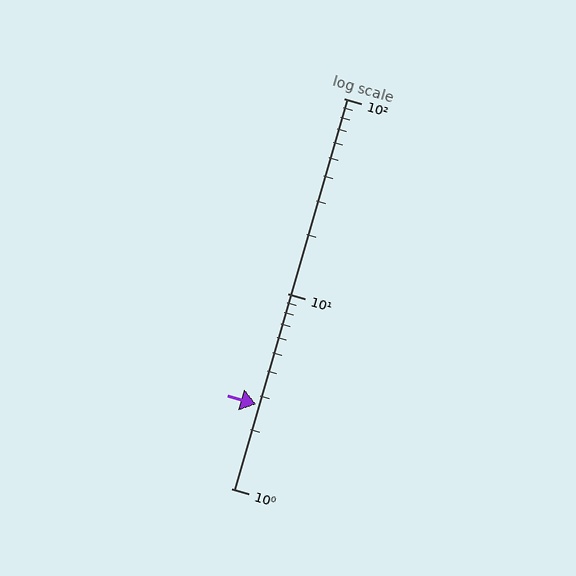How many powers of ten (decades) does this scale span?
The scale spans 2 decades, from 1 to 100.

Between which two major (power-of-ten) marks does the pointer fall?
The pointer is between 1 and 10.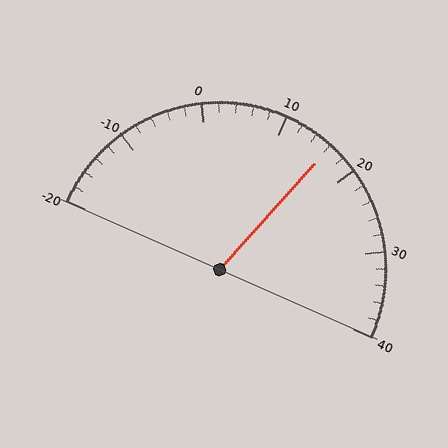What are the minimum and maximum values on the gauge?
The gauge ranges from -20 to 40.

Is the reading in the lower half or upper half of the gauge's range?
The reading is in the upper half of the range (-20 to 40).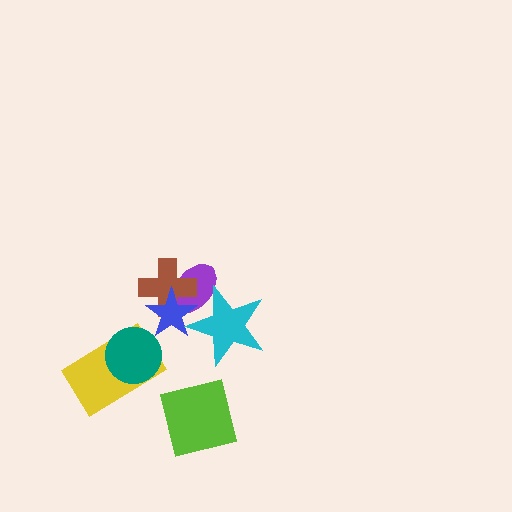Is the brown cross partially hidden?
Yes, it is partially covered by another shape.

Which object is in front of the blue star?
The cyan star is in front of the blue star.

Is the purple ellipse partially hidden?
Yes, it is partially covered by another shape.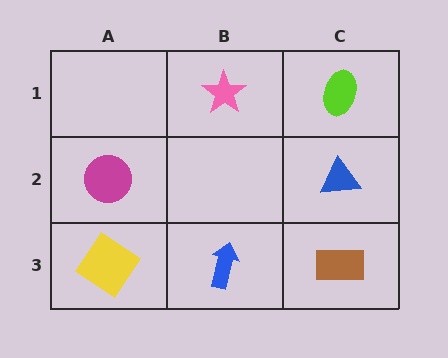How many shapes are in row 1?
2 shapes.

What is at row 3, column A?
A yellow diamond.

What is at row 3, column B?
A blue arrow.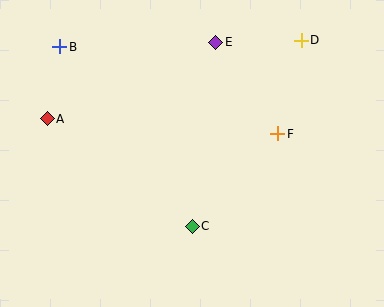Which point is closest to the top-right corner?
Point D is closest to the top-right corner.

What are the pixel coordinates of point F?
Point F is at (278, 134).